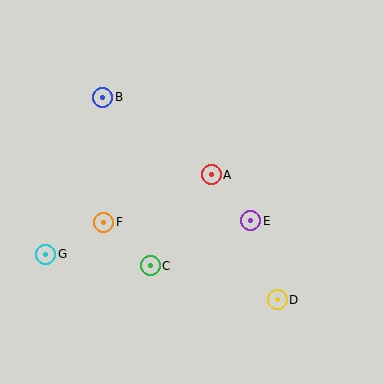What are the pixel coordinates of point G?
Point G is at (46, 254).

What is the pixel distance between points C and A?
The distance between C and A is 110 pixels.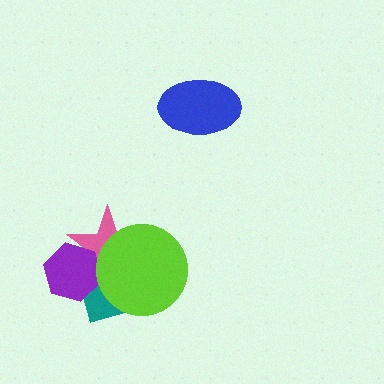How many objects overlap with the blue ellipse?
0 objects overlap with the blue ellipse.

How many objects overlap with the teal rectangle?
3 objects overlap with the teal rectangle.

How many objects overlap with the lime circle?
2 objects overlap with the lime circle.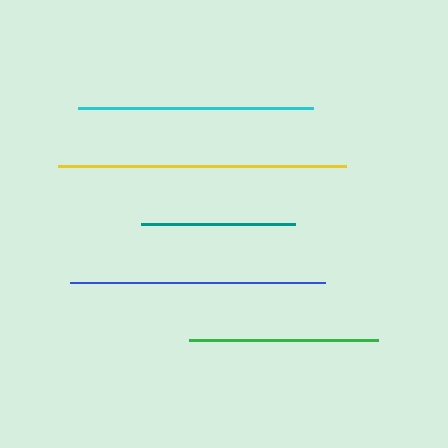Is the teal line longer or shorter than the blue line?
The blue line is longer than the teal line.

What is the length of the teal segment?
The teal segment is approximately 154 pixels long.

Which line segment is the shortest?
The teal line is the shortest at approximately 154 pixels.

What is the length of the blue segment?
The blue segment is approximately 254 pixels long.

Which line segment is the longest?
The yellow line is the longest at approximately 288 pixels.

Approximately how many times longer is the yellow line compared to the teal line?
The yellow line is approximately 1.9 times the length of the teal line.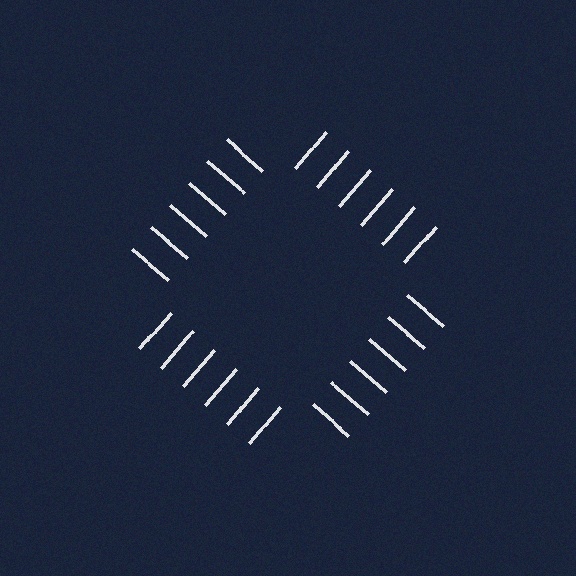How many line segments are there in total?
24 — 6 along each of the 4 edges.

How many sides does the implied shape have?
4 sides — the line-ends trace a square.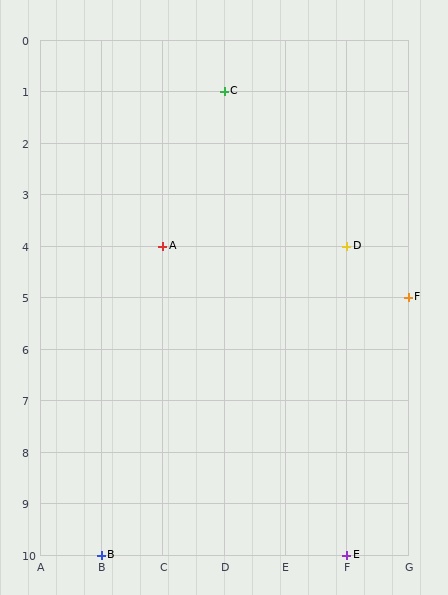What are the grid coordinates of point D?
Point D is at grid coordinates (F, 4).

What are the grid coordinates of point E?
Point E is at grid coordinates (F, 10).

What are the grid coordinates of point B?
Point B is at grid coordinates (B, 10).